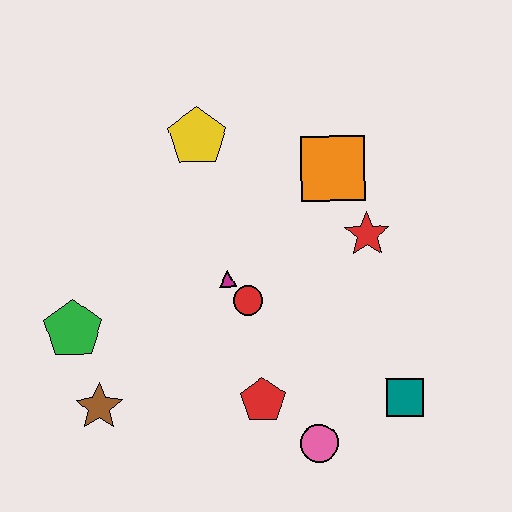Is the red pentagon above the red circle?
No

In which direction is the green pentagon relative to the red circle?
The green pentagon is to the left of the red circle.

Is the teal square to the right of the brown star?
Yes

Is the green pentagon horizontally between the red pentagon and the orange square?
No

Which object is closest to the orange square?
The red star is closest to the orange square.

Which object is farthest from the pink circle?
The yellow pentagon is farthest from the pink circle.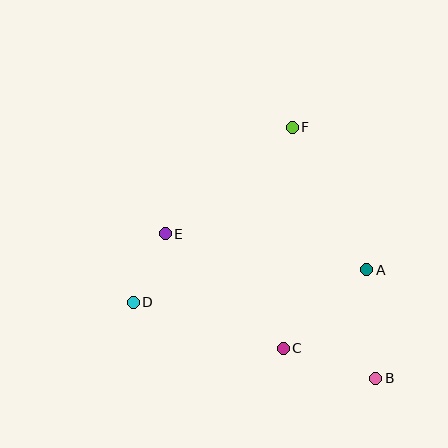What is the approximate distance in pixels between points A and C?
The distance between A and C is approximately 115 pixels.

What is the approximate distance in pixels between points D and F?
The distance between D and F is approximately 236 pixels.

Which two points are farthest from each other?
Points B and F are farthest from each other.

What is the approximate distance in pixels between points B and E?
The distance between B and E is approximately 255 pixels.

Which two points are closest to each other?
Points D and E are closest to each other.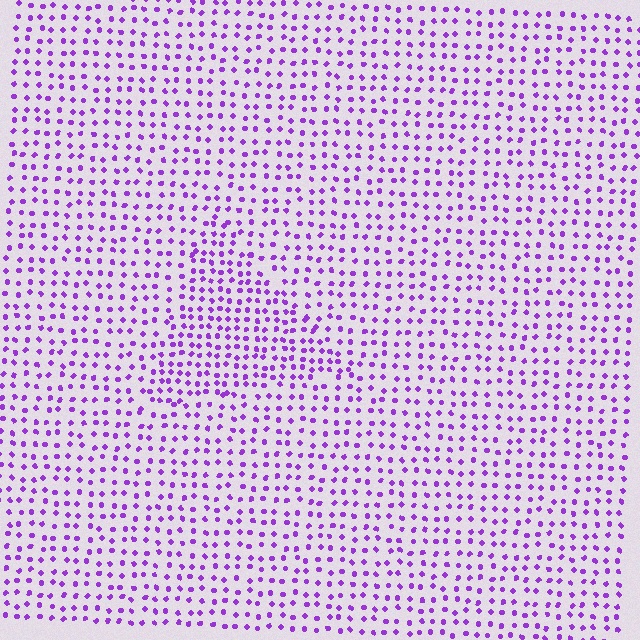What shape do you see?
I see a triangle.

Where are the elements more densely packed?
The elements are more densely packed inside the triangle boundary.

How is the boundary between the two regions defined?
The boundary is defined by a change in element density (approximately 1.5x ratio). All elements are the same color, size, and shape.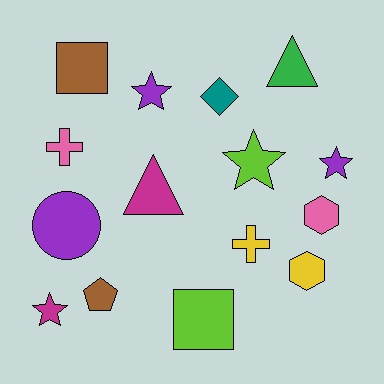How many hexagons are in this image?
There are 2 hexagons.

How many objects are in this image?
There are 15 objects.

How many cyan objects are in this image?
There are no cyan objects.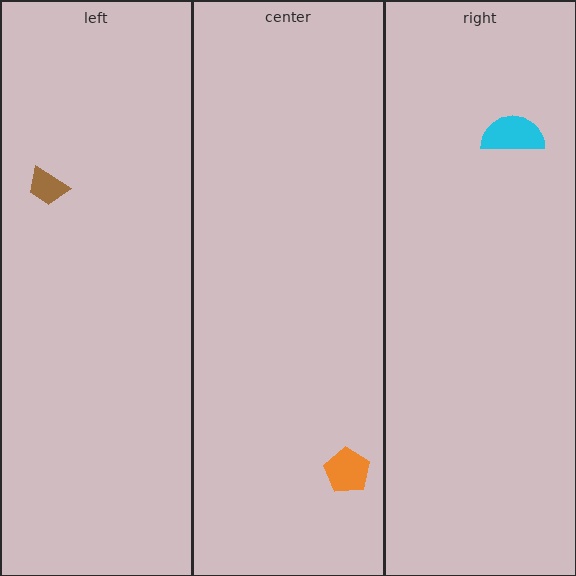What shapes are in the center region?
The orange pentagon.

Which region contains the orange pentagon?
The center region.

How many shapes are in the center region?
1.